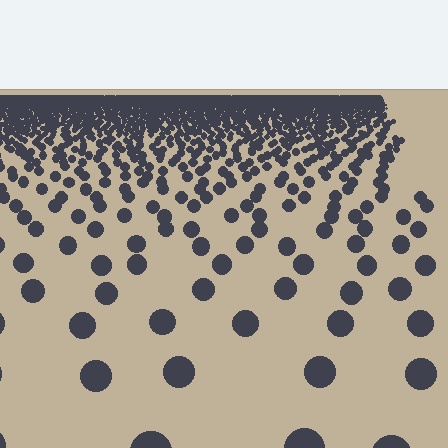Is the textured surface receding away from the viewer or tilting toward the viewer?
The surface is receding away from the viewer. Texture elements get smaller and denser toward the top.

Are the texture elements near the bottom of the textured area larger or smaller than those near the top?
Larger. Near the bottom, elements are closer to the viewer and appear at a bigger on-screen size.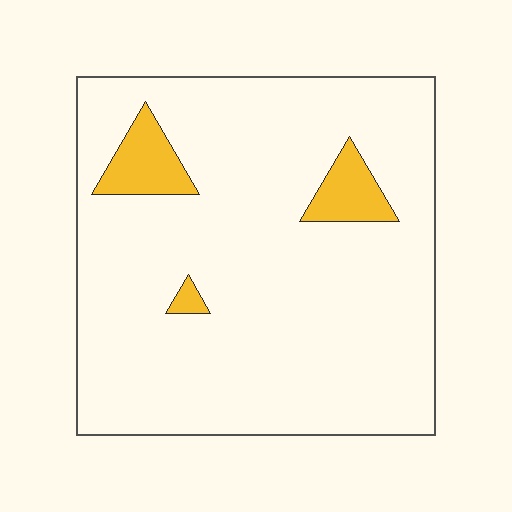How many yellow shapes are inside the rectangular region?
3.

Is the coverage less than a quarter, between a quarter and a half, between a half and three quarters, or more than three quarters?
Less than a quarter.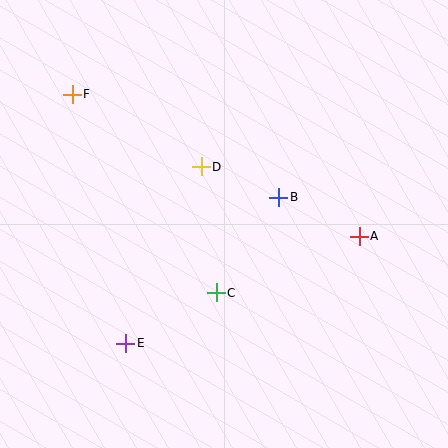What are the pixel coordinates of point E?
Point E is at (126, 343).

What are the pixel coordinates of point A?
Point A is at (359, 236).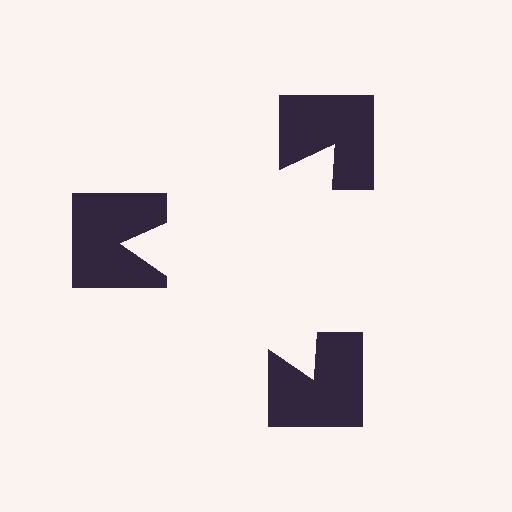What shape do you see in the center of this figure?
An illusory triangle — its edges are inferred from the aligned wedge cuts in the notched squares, not physically drawn.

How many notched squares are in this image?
There are 3 — one at each vertex of the illusory triangle.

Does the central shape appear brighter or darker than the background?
It typically appears slightly brighter than the background, even though no actual brightness change is drawn.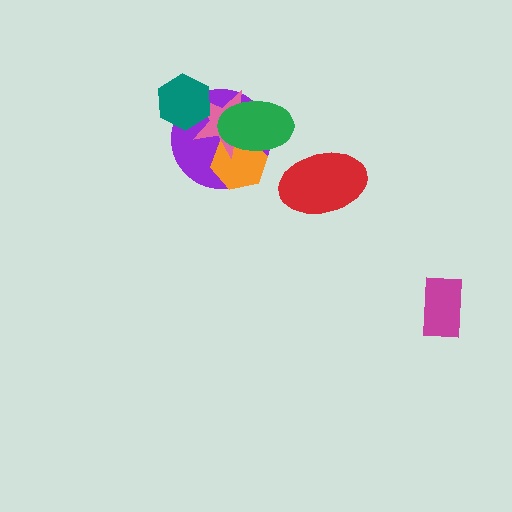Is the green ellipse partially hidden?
No, no other shape covers it.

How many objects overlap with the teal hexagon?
2 objects overlap with the teal hexagon.